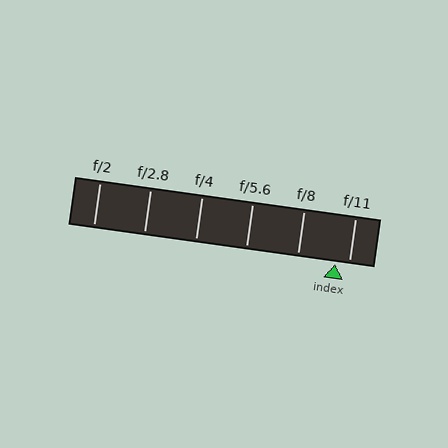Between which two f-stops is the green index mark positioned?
The index mark is between f/8 and f/11.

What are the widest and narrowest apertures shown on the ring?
The widest aperture shown is f/2 and the narrowest is f/11.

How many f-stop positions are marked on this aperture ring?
There are 6 f-stop positions marked.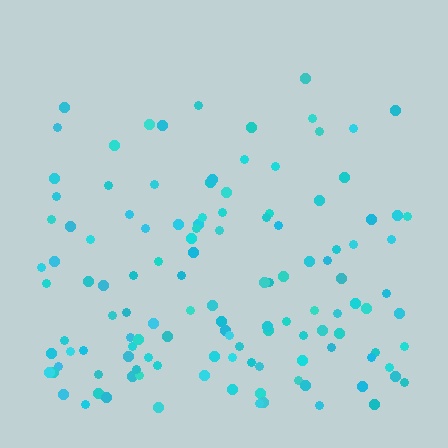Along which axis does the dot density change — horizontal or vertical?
Vertical.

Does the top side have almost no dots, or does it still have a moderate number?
Still a moderate number, just noticeably fewer than the bottom.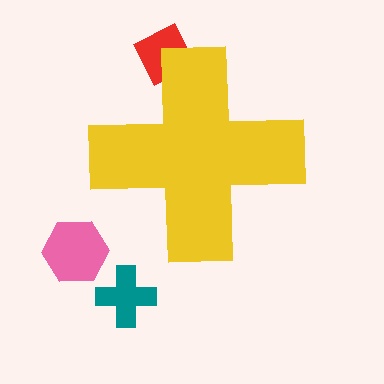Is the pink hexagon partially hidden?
No, the pink hexagon is fully visible.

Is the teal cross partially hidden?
No, the teal cross is fully visible.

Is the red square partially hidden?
Yes, the red square is partially hidden behind the yellow cross.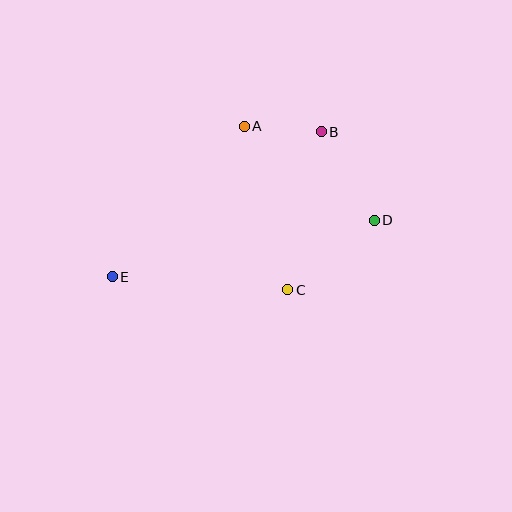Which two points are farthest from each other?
Points D and E are farthest from each other.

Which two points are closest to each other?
Points A and B are closest to each other.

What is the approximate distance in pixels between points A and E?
The distance between A and E is approximately 200 pixels.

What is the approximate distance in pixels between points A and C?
The distance between A and C is approximately 169 pixels.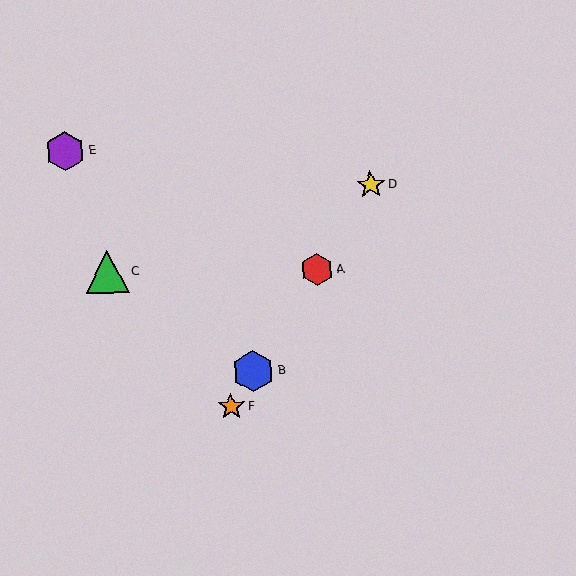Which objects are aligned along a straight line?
Objects A, B, D, F are aligned along a straight line.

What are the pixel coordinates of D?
Object D is at (371, 185).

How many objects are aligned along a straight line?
4 objects (A, B, D, F) are aligned along a straight line.